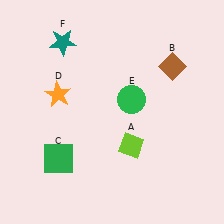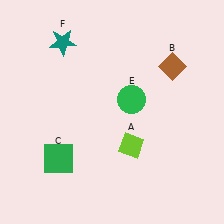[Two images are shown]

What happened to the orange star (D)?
The orange star (D) was removed in Image 2. It was in the top-left area of Image 1.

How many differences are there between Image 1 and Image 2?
There is 1 difference between the two images.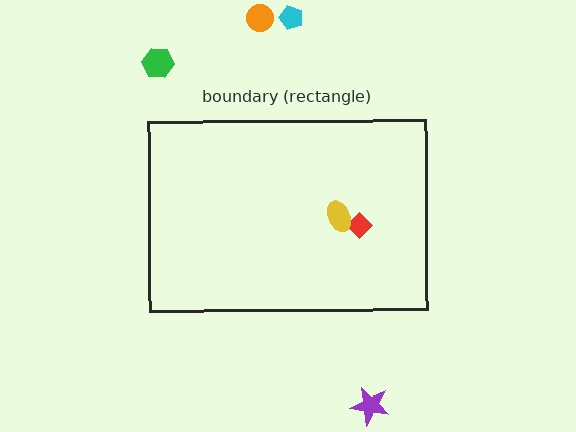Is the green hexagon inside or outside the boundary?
Outside.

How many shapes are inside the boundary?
2 inside, 4 outside.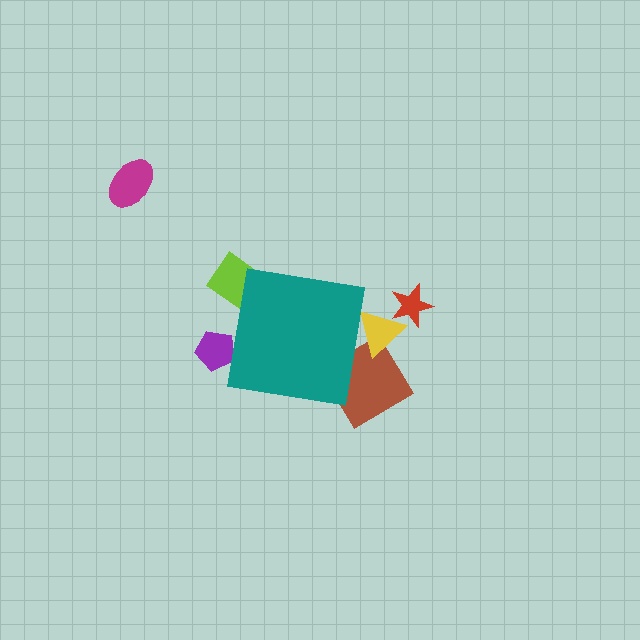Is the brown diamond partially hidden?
Yes, the brown diamond is partially hidden behind the teal square.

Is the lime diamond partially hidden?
Yes, the lime diamond is partially hidden behind the teal square.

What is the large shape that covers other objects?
A teal square.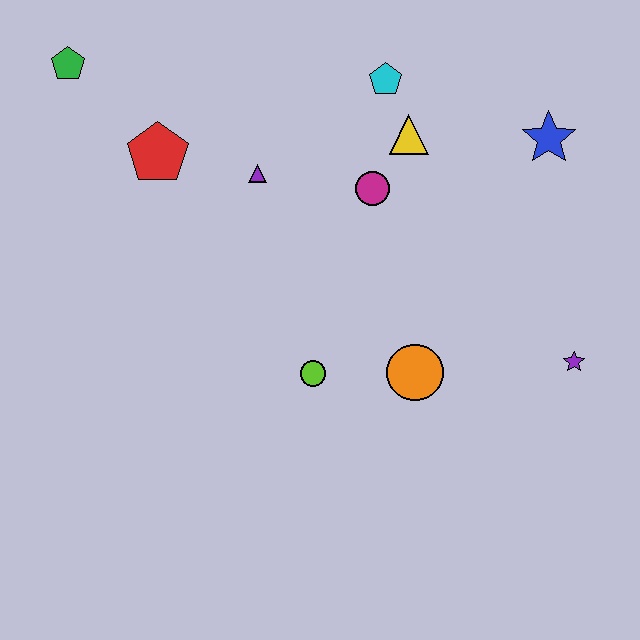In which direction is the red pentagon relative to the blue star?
The red pentagon is to the left of the blue star.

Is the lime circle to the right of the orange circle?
No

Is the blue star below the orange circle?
No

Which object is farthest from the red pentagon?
The purple star is farthest from the red pentagon.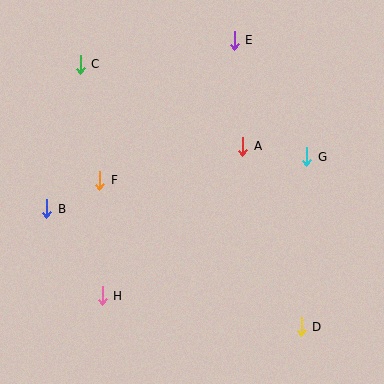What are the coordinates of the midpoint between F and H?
The midpoint between F and H is at (101, 238).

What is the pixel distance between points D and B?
The distance between D and B is 281 pixels.